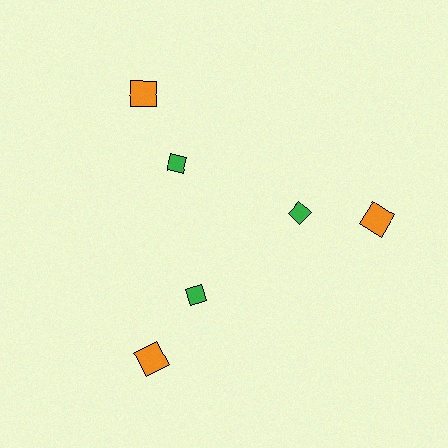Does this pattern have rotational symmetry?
Yes, this pattern has 3-fold rotational symmetry. It looks the same after rotating 120 degrees around the center.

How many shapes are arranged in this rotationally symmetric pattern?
There are 6 shapes, arranged in 3 groups of 2.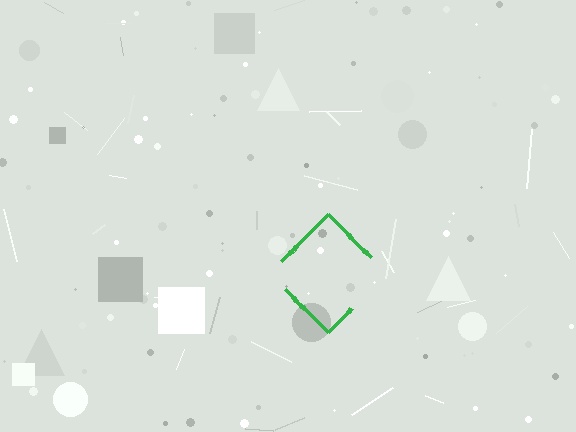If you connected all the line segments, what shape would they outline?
They would outline a diamond.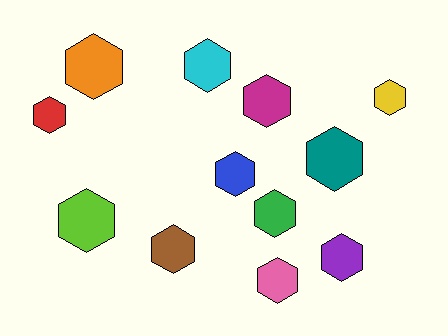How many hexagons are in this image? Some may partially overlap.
There are 12 hexagons.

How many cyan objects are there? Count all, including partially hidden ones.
There is 1 cyan object.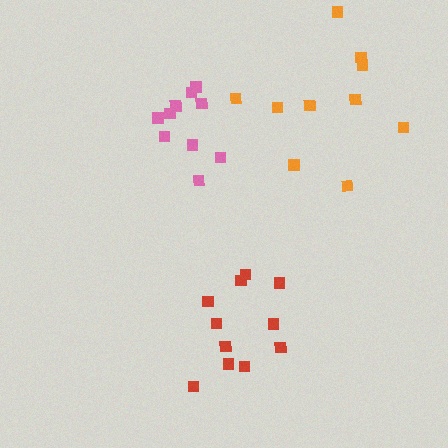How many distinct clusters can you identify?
There are 3 distinct clusters.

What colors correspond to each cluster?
The clusters are colored: pink, red, orange.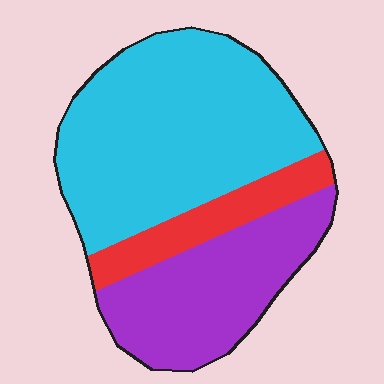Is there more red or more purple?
Purple.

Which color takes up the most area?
Cyan, at roughly 55%.